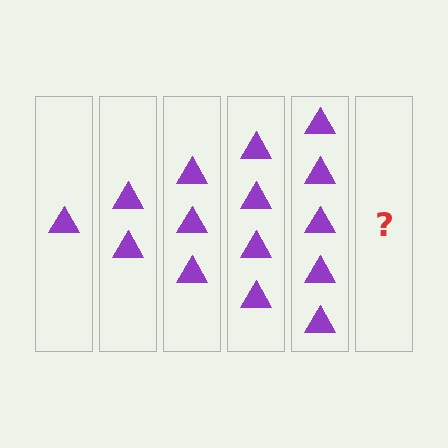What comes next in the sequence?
The next element should be 6 triangles.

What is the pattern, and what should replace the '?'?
The pattern is that each step adds one more triangle. The '?' should be 6 triangles.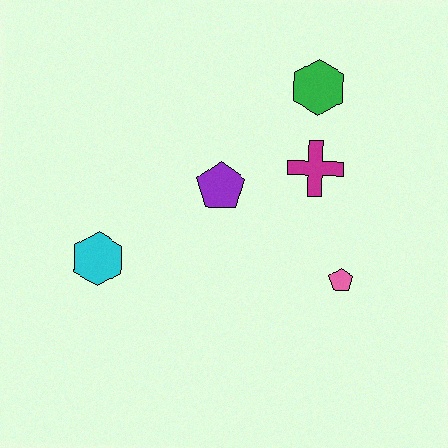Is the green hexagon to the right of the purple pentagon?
Yes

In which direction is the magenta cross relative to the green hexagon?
The magenta cross is below the green hexagon.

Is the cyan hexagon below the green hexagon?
Yes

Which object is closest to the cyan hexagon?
The purple pentagon is closest to the cyan hexagon.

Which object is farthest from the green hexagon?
The cyan hexagon is farthest from the green hexagon.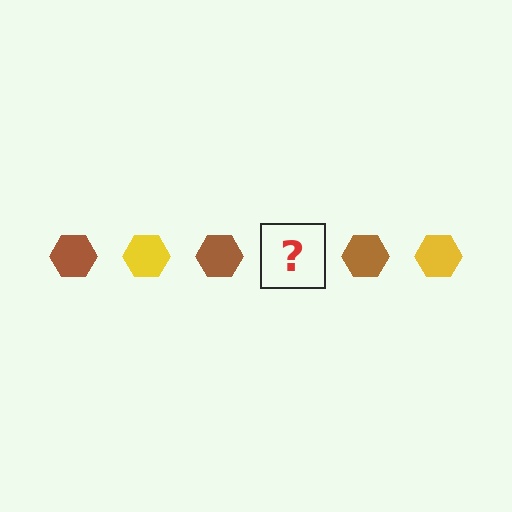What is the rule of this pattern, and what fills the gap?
The rule is that the pattern cycles through brown, yellow hexagons. The gap should be filled with a yellow hexagon.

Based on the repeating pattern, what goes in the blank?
The blank should be a yellow hexagon.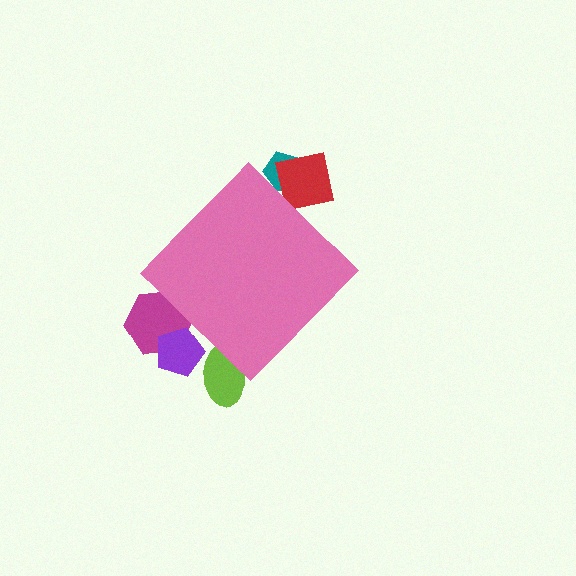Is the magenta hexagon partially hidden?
Yes, the magenta hexagon is partially hidden behind the pink diamond.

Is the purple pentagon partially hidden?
Yes, the purple pentagon is partially hidden behind the pink diamond.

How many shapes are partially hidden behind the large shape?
5 shapes are partially hidden.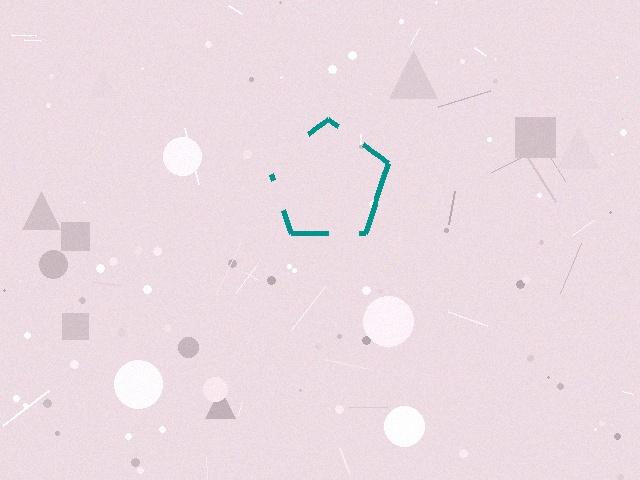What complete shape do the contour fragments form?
The contour fragments form a pentagon.